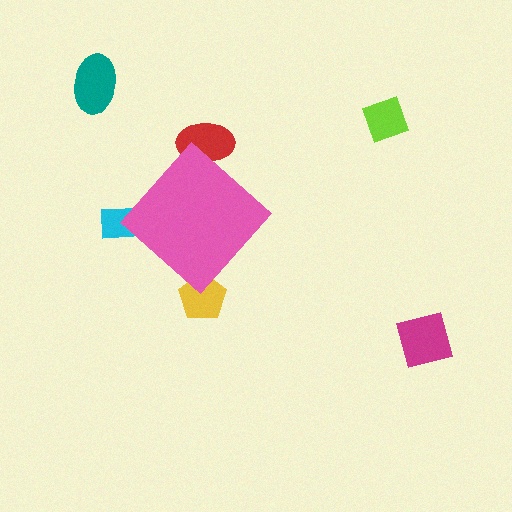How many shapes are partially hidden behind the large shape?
3 shapes are partially hidden.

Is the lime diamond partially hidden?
No, the lime diamond is fully visible.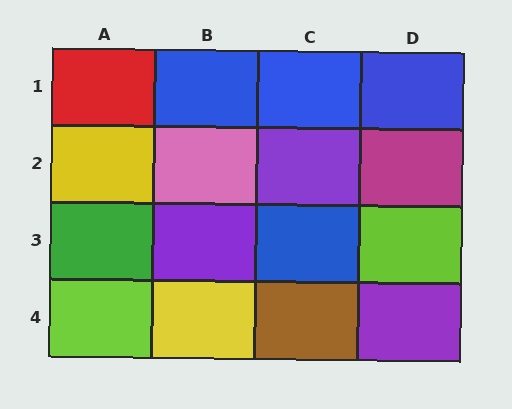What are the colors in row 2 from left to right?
Yellow, pink, purple, magenta.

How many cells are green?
1 cell is green.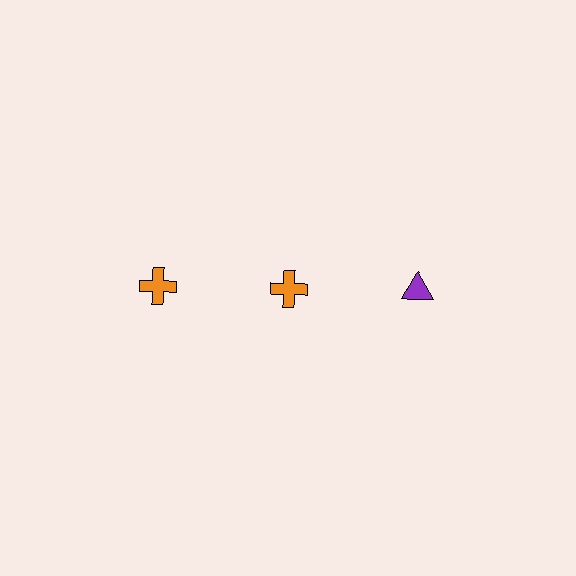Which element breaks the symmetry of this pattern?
The purple triangle in the top row, center column breaks the symmetry. All other shapes are orange crosses.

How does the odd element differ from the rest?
It differs in both color (purple instead of orange) and shape (triangle instead of cross).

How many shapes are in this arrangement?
There are 3 shapes arranged in a grid pattern.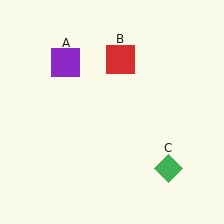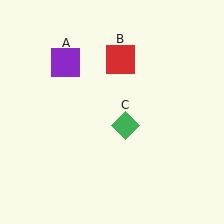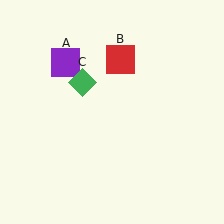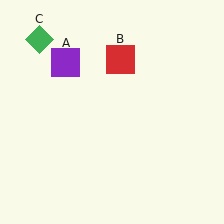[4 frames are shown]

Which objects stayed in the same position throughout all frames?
Purple square (object A) and red square (object B) remained stationary.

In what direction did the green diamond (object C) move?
The green diamond (object C) moved up and to the left.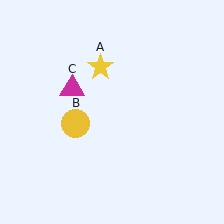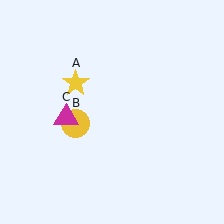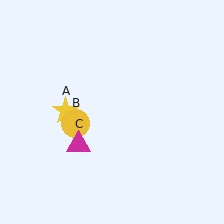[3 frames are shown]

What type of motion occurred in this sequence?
The yellow star (object A), magenta triangle (object C) rotated counterclockwise around the center of the scene.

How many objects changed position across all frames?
2 objects changed position: yellow star (object A), magenta triangle (object C).